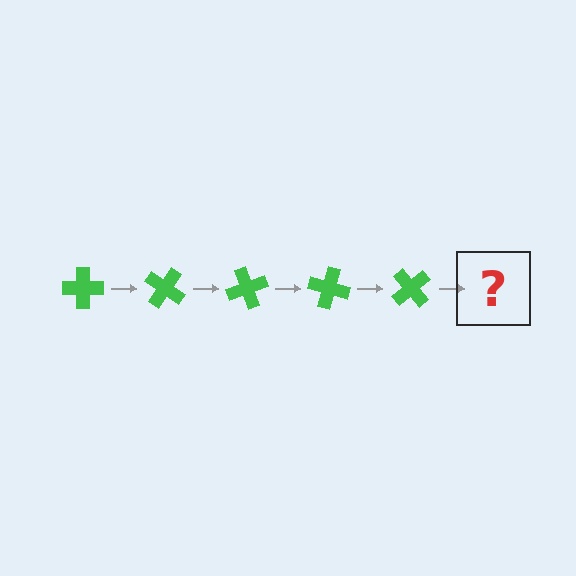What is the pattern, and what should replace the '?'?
The pattern is that the cross rotates 35 degrees each step. The '?' should be a green cross rotated 175 degrees.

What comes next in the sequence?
The next element should be a green cross rotated 175 degrees.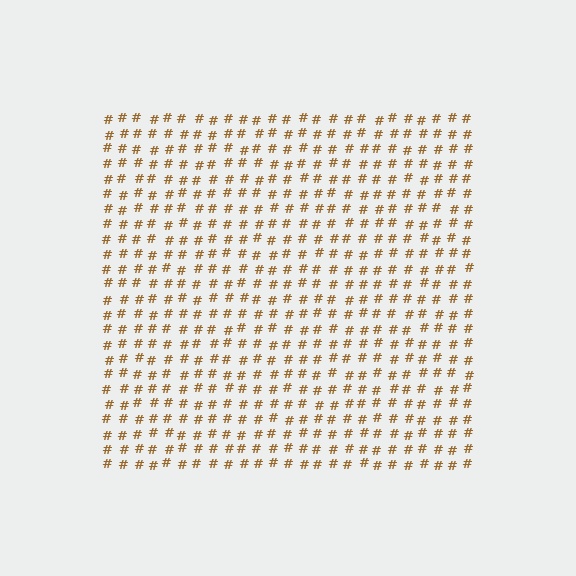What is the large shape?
The large shape is a square.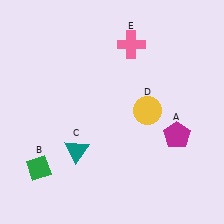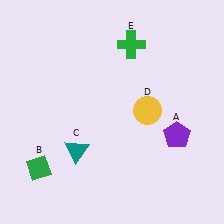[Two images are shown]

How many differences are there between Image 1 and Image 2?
There are 2 differences between the two images.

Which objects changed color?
A changed from magenta to purple. E changed from pink to green.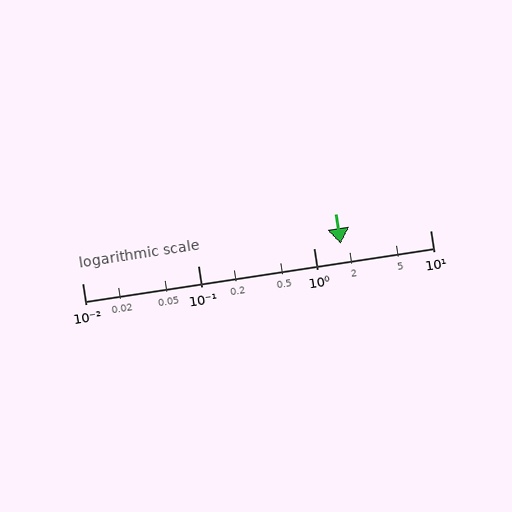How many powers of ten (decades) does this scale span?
The scale spans 3 decades, from 0.01 to 10.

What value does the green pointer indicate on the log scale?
The pointer indicates approximately 1.7.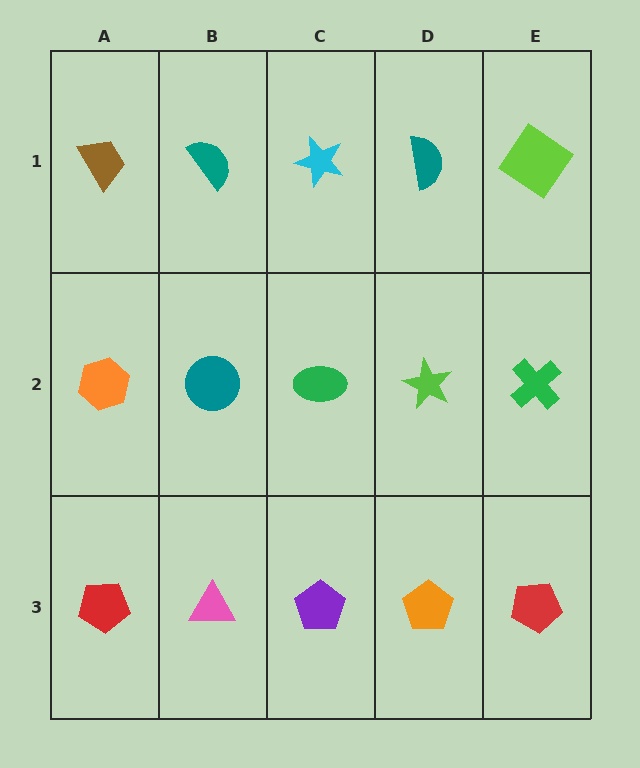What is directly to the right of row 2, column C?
A lime star.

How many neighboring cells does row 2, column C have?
4.